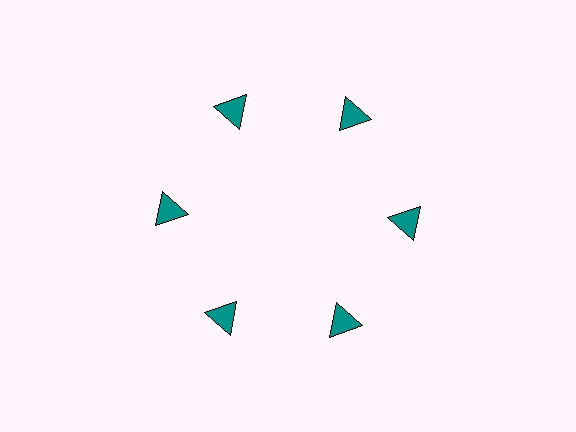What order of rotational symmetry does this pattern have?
This pattern has 6-fold rotational symmetry.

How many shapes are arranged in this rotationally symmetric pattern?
There are 6 shapes, arranged in 6 groups of 1.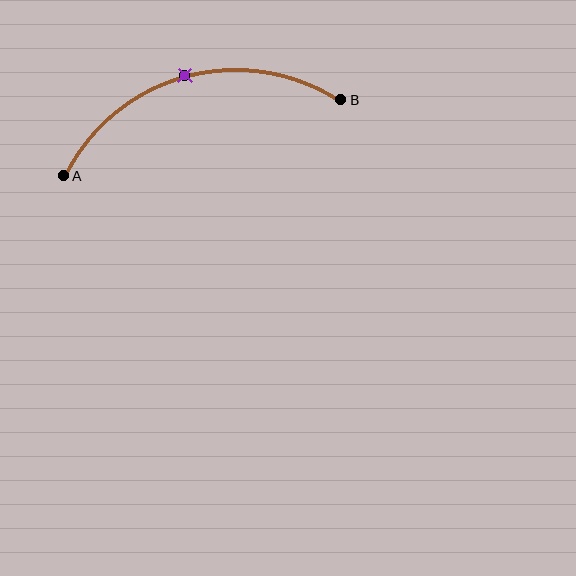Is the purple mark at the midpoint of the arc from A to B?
Yes. The purple mark lies on the arc at equal arc-length from both A and B — it is the arc midpoint.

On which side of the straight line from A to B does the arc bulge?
The arc bulges above the straight line connecting A and B.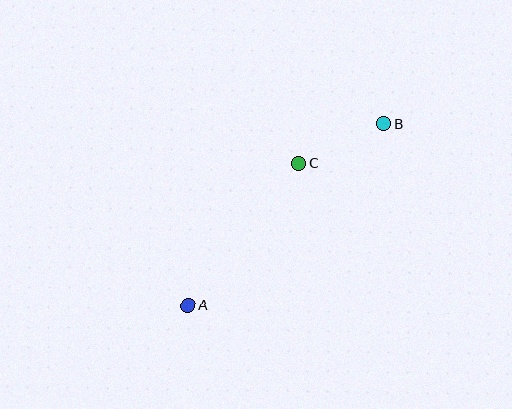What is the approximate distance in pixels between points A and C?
The distance between A and C is approximately 180 pixels.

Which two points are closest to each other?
Points B and C are closest to each other.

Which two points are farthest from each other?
Points A and B are farthest from each other.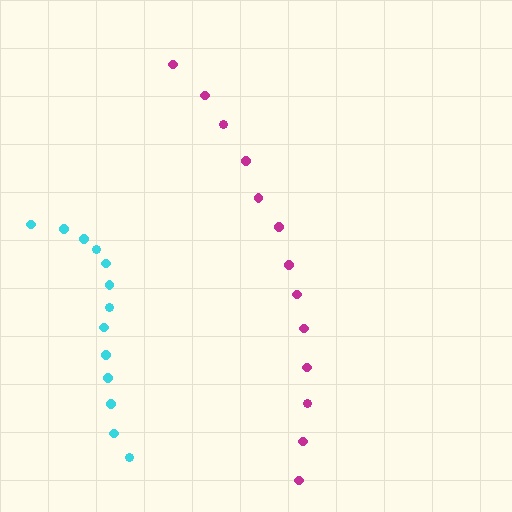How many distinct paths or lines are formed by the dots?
There are 2 distinct paths.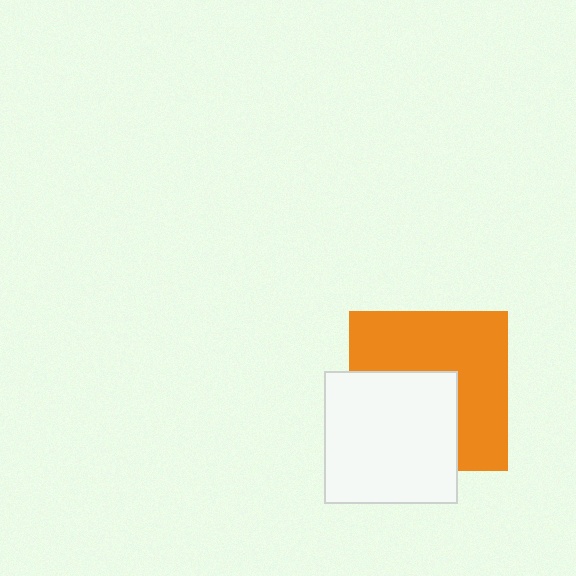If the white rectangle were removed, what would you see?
You would see the complete orange square.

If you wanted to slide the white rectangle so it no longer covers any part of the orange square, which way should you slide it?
Slide it toward the lower-left — that is the most direct way to separate the two shapes.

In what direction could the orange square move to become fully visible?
The orange square could move toward the upper-right. That would shift it out from behind the white rectangle entirely.